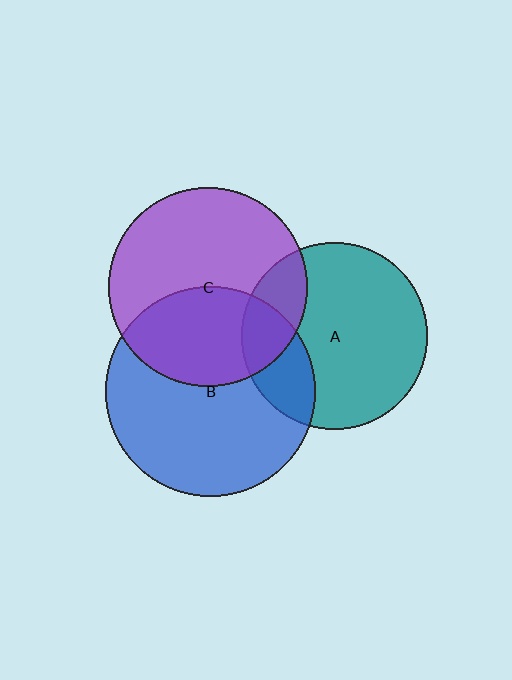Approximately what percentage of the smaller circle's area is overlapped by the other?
Approximately 25%.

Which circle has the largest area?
Circle B (blue).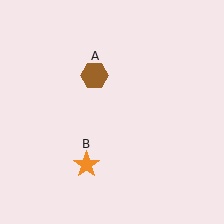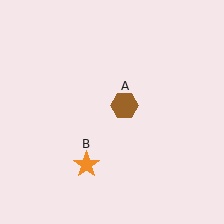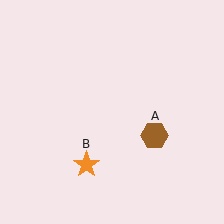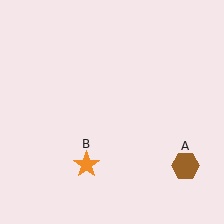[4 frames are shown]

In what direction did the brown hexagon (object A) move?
The brown hexagon (object A) moved down and to the right.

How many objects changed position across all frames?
1 object changed position: brown hexagon (object A).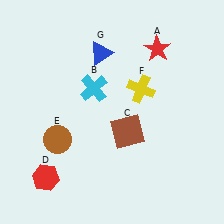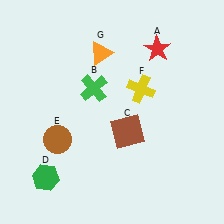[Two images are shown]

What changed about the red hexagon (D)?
In Image 1, D is red. In Image 2, it changed to green.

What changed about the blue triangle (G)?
In Image 1, G is blue. In Image 2, it changed to orange.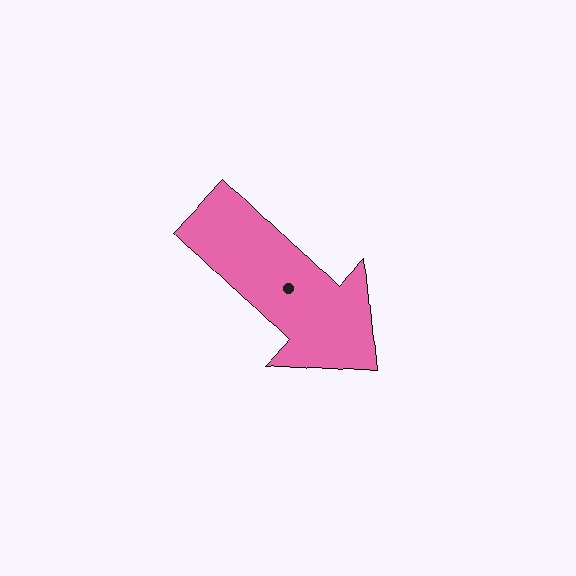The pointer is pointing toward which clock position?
Roughly 4 o'clock.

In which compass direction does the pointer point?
Southeast.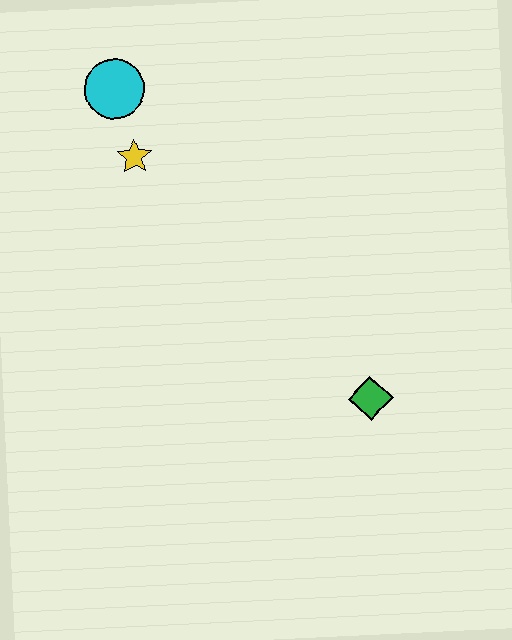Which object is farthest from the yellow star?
The green diamond is farthest from the yellow star.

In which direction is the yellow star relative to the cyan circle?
The yellow star is below the cyan circle.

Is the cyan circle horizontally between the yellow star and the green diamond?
No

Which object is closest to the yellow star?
The cyan circle is closest to the yellow star.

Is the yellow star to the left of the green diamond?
Yes